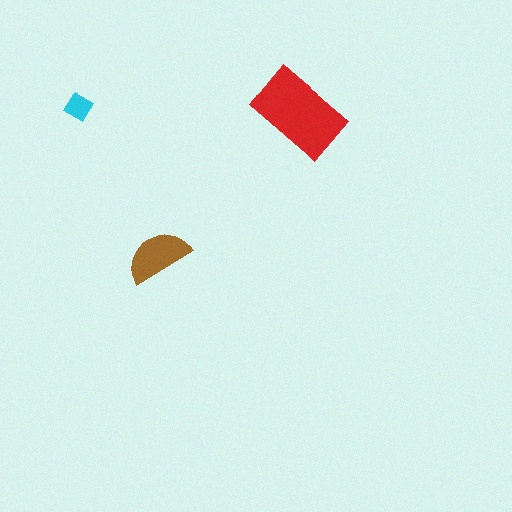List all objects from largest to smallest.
The red rectangle, the brown semicircle, the cyan diamond.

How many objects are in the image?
There are 3 objects in the image.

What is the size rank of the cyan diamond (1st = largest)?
3rd.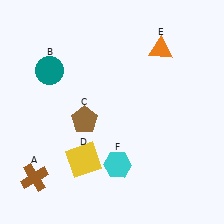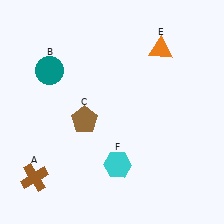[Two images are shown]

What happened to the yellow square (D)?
The yellow square (D) was removed in Image 2. It was in the bottom-left area of Image 1.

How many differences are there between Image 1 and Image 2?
There is 1 difference between the two images.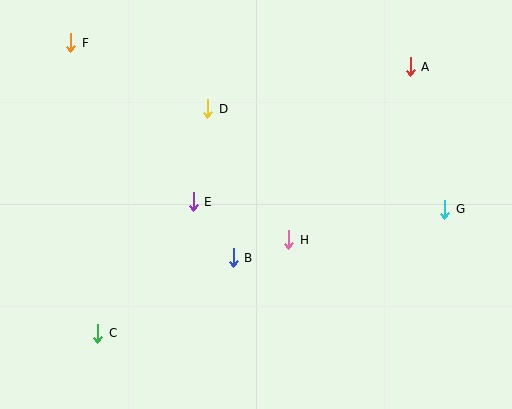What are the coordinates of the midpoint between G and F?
The midpoint between G and F is at (258, 126).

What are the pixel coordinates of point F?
Point F is at (71, 43).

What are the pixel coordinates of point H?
Point H is at (289, 240).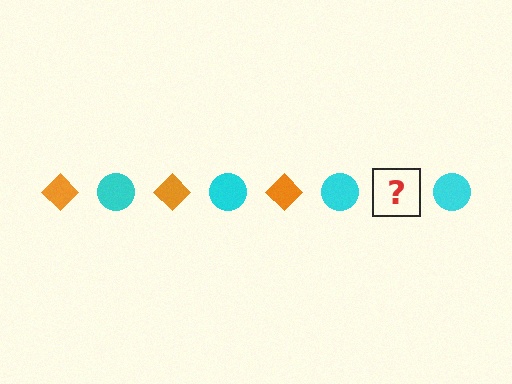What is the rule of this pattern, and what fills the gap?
The rule is that the pattern alternates between orange diamond and cyan circle. The gap should be filled with an orange diamond.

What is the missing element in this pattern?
The missing element is an orange diamond.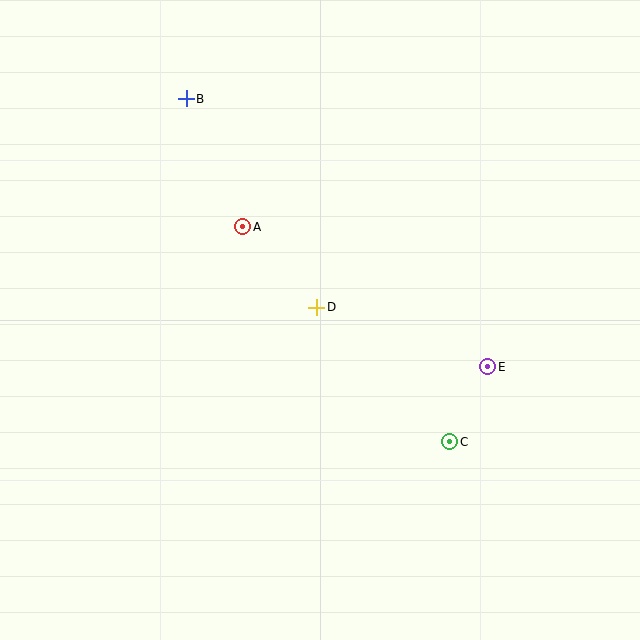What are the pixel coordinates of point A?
Point A is at (243, 227).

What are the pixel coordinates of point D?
Point D is at (317, 307).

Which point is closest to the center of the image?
Point D at (317, 307) is closest to the center.